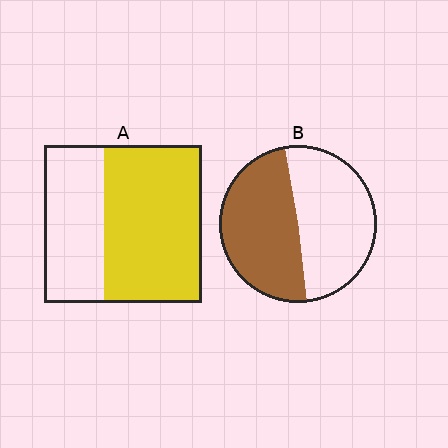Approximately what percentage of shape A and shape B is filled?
A is approximately 60% and B is approximately 50%.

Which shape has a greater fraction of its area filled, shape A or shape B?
Shape A.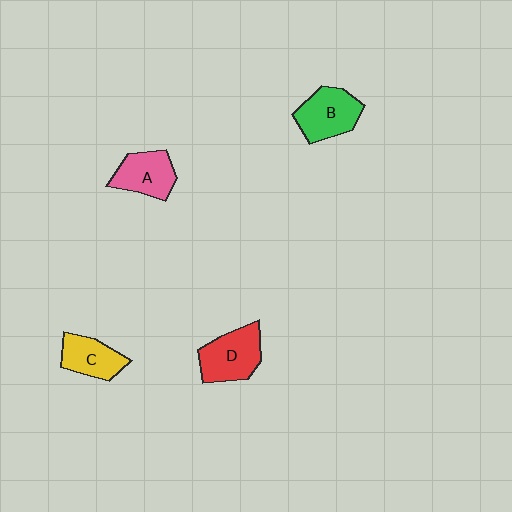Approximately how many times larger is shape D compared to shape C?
Approximately 1.3 times.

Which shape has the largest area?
Shape D (red).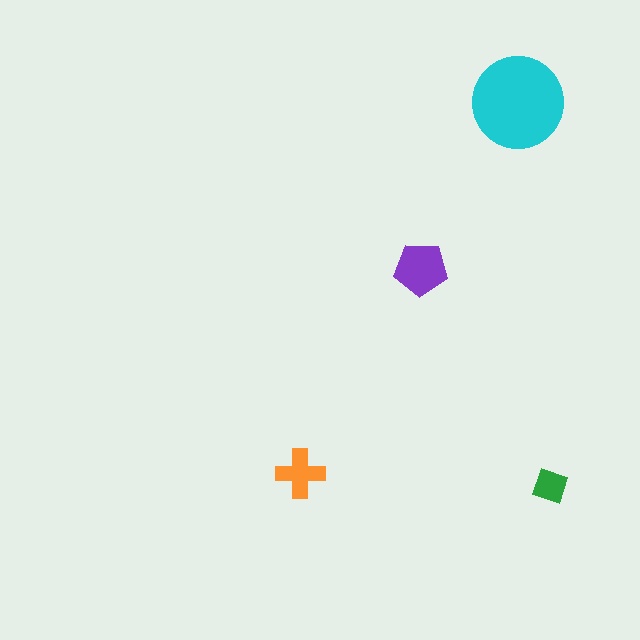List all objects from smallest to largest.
The green diamond, the orange cross, the purple pentagon, the cyan circle.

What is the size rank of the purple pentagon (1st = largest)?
2nd.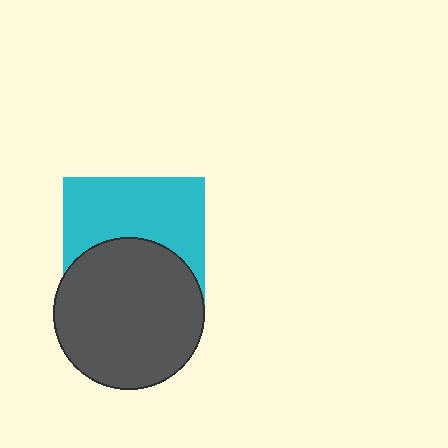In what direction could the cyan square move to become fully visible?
The cyan square could move up. That would shift it out from behind the dark gray circle entirely.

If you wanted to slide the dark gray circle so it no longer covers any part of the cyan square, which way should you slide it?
Slide it down — that is the most direct way to separate the two shapes.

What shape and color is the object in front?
The object in front is a dark gray circle.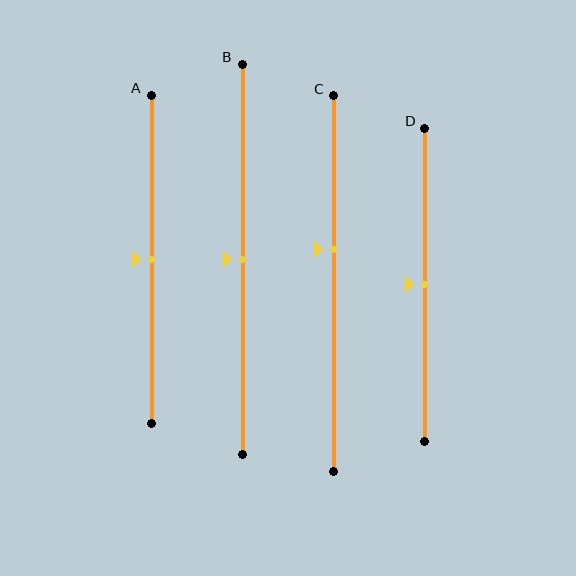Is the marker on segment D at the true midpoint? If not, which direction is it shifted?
Yes, the marker on segment D is at the true midpoint.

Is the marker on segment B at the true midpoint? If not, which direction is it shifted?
Yes, the marker on segment B is at the true midpoint.